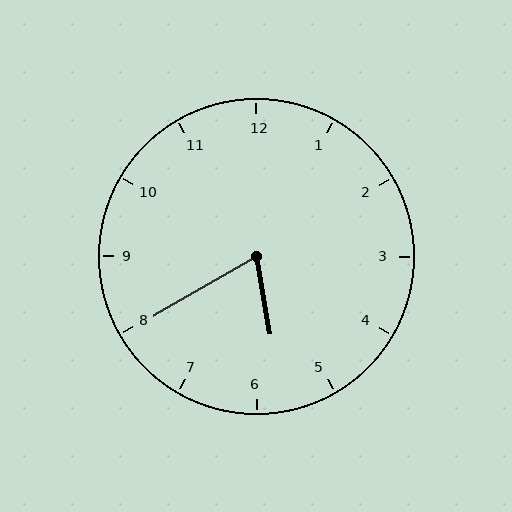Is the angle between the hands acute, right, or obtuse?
It is acute.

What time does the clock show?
5:40.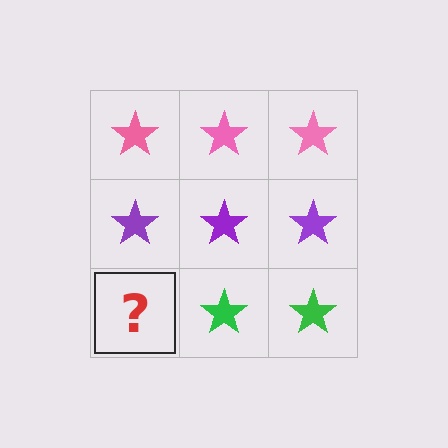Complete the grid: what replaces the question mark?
The question mark should be replaced with a green star.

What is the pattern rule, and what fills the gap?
The rule is that each row has a consistent color. The gap should be filled with a green star.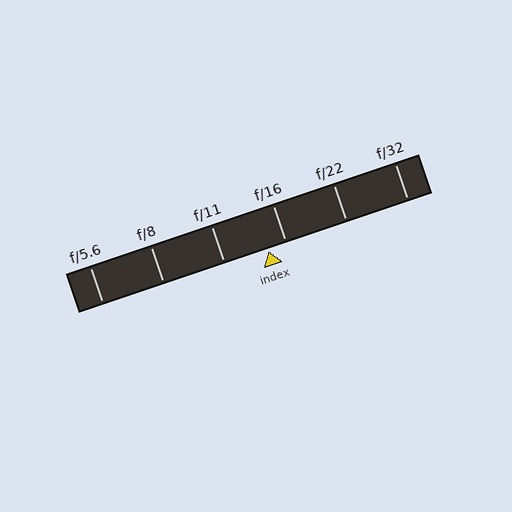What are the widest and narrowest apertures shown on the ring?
The widest aperture shown is f/5.6 and the narrowest is f/32.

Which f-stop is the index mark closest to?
The index mark is closest to f/16.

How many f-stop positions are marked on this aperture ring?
There are 6 f-stop positions marked.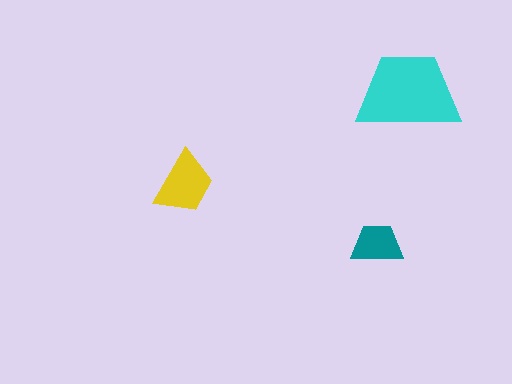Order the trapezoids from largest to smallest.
the cyan one, the yellow one, the teal one.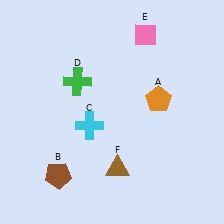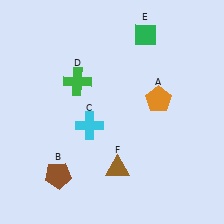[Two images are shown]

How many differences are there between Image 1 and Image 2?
There is 1 difference between the two images.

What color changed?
The diamond (E) changed from pink in Image 1 to green in Image 2.